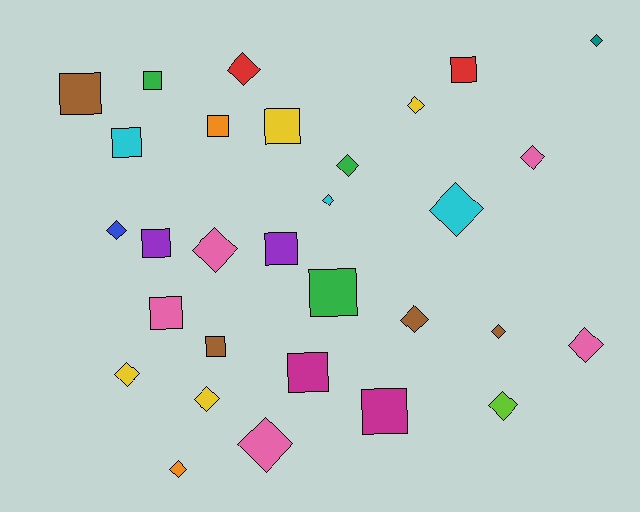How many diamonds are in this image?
There are 17 diamonds.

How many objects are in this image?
There are 30 objects.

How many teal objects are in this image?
There is 1 teal object.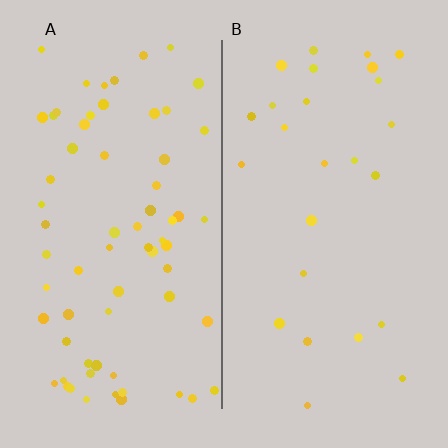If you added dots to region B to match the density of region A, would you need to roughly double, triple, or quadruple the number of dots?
Approximately triple.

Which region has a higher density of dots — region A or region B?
A (the left).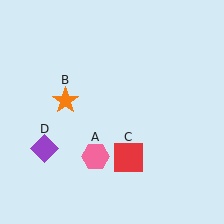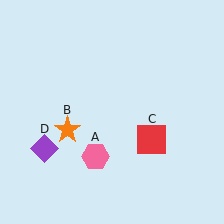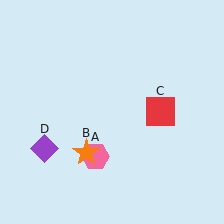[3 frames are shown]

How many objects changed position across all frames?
2 objects changed position: orange star (object B), red square (object C).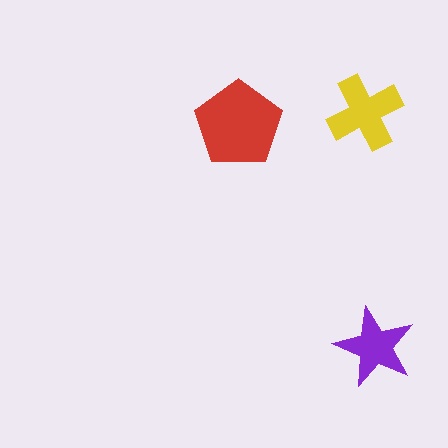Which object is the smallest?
The purple star.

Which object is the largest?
The red pentagon.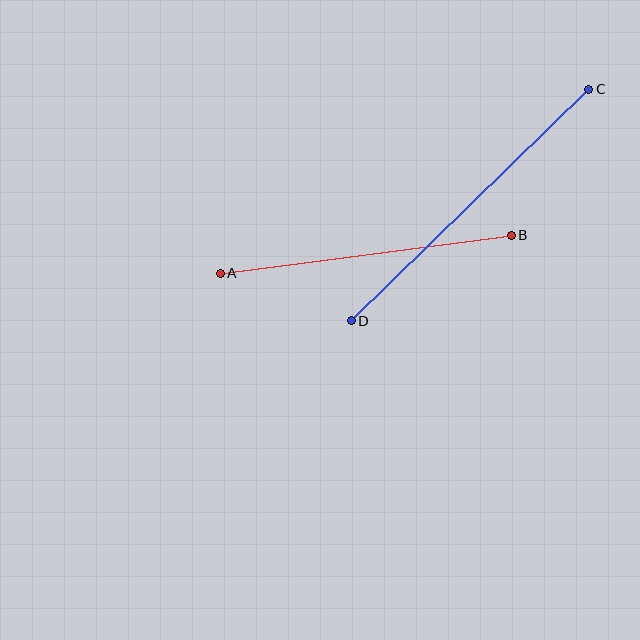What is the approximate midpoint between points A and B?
The midpoint is at approximately (366, 254) pixels.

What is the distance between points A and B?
The distance is approximately 293 pixels.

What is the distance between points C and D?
The distance is approximately 332 pixels.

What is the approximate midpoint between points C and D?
The midpoint is at approximately (470, 205) pixels.